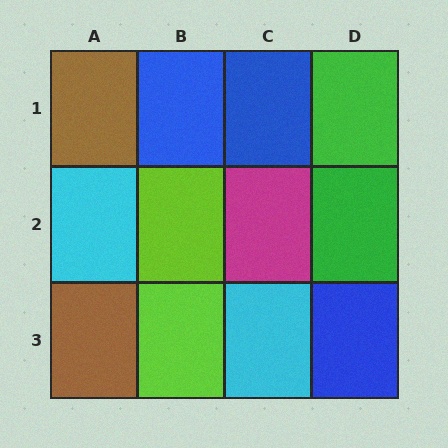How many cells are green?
2 cells are green.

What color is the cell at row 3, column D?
Blue.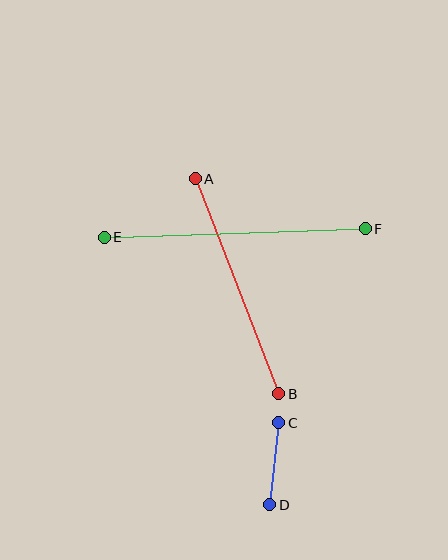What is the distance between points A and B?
The distance is approximately 230 pixels.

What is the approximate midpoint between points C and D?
The midpoint is at approximately (274, 464) pixels.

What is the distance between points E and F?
The distance is approximately 261 pixels.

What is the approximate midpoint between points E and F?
The midpoint is at approximately (235, 233) pixels.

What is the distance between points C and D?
The distance is approximately 82 pixels.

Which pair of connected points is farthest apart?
Points E and F are farthest apart.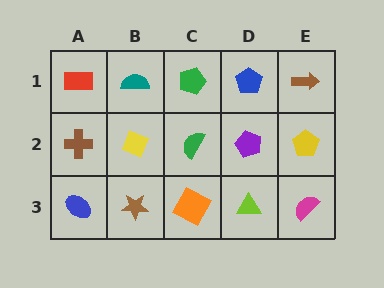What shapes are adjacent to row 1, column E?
A yellow pentagon (row 2, column E), a blue pentagon (row 1, column D).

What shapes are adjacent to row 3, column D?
A purple pentagon (row 2, column D), an orange square (row 3, column C), a magenta semicircle (row 3, column E).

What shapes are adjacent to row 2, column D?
A blue pentagon (row 1, column D), a lime triangle (row 3, column D), a green semicircle (row 2, column C), a yellow pentagon (row 2, column E).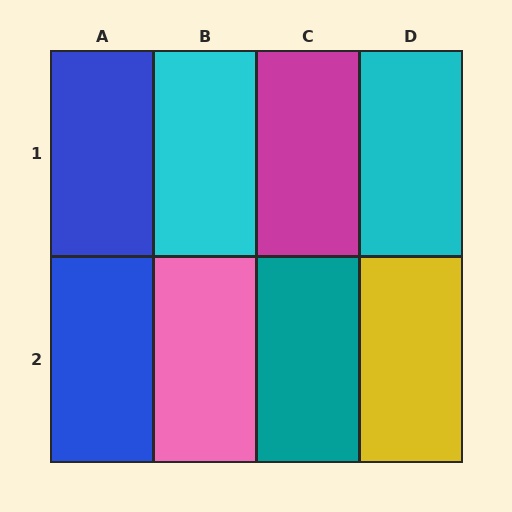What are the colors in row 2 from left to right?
Blue, pink, teal, yellow.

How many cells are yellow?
1 cell is yellow.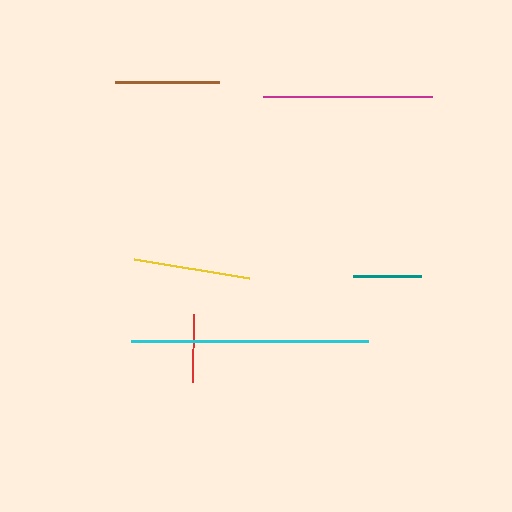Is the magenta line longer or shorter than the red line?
The magenta line is longer than the red line.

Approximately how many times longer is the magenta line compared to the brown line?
The magenta line is approximately 1.6 times the length of the brown line.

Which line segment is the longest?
The cyan line is the longest at approximately 237 pixels.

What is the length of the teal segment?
The teal segment is approximately 67 pixels long.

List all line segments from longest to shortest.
From longest to shortest: cyan, magenta, yellow, brown, teal, red.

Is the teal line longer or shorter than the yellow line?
The yellow line is longer than the teal line.